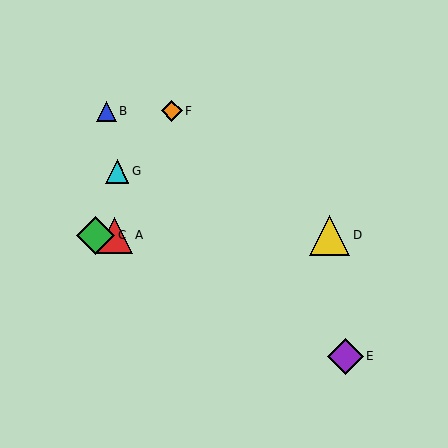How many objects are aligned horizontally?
3 objects (A, C, D) are aligned horizontally.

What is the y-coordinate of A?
Object A is at y≈235.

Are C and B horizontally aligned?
No, C is at y≈235 and B is at y≈111.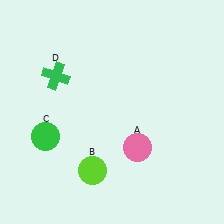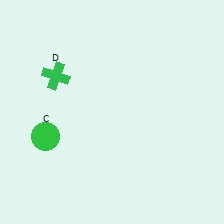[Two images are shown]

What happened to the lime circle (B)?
The lime circle (B) was removed in Image 2. It was in the bottom-left area of Image 1.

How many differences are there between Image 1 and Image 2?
There are 2 differences between the two images.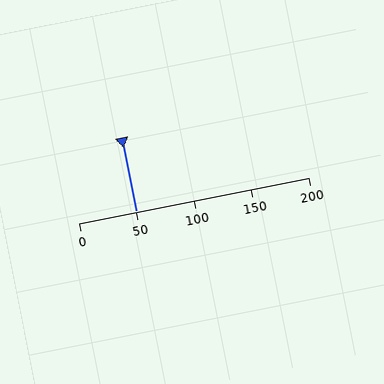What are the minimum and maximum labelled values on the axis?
The axis runs from 0 to 200.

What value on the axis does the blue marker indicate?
The marker indicates approximately 50.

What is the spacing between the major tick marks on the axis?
The major ticks are spaced 50 apart.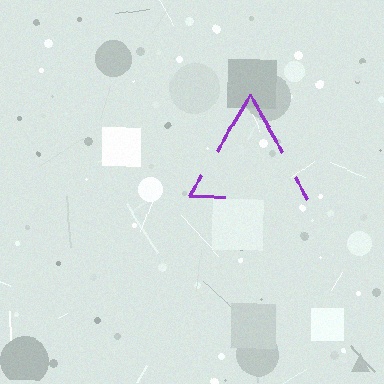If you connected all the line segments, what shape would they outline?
They would outline a triangle.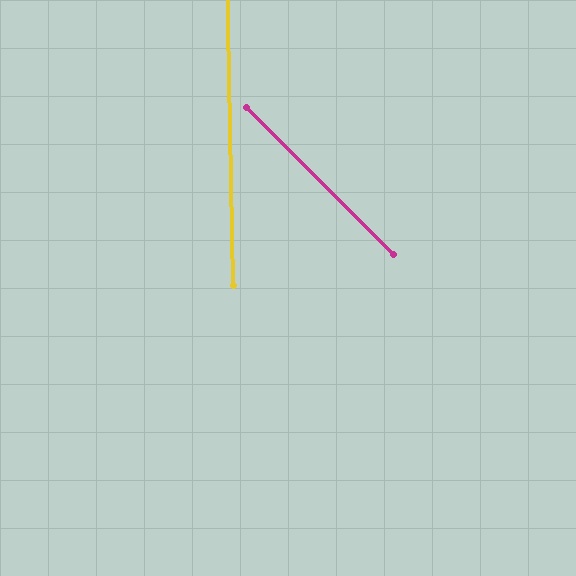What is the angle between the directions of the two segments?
Approximately 44 degrees.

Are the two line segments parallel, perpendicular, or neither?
Neither parallel nor perpendicular — they differ by about 44°.